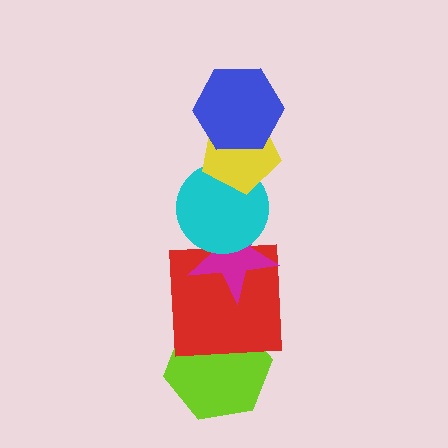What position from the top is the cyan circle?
The cyan circle is 3rd from the top.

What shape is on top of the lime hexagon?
The red square is on top of the lime hexagon.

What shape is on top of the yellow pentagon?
The blue hexagon is on top of the yellow pentagon.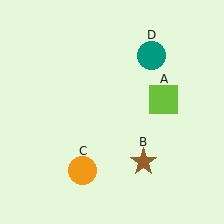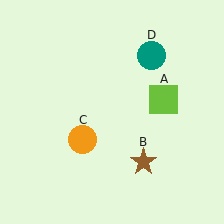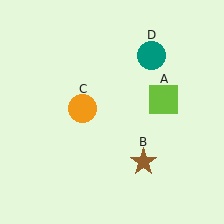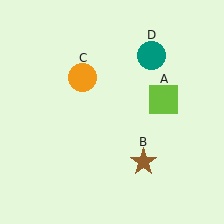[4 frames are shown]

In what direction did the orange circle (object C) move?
The orange circle (object C) moved up.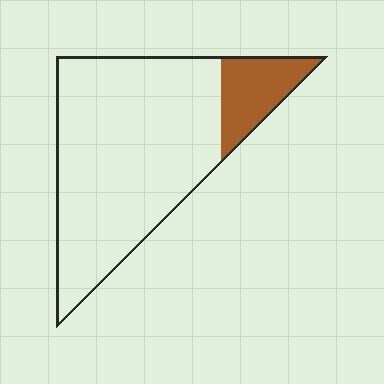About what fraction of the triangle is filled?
About one sixth (1/6).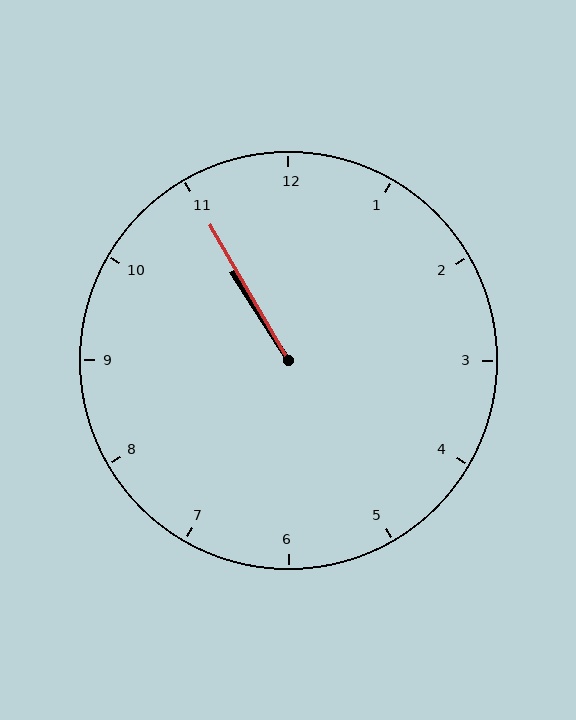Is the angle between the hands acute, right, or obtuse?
It is acute.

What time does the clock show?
10:55.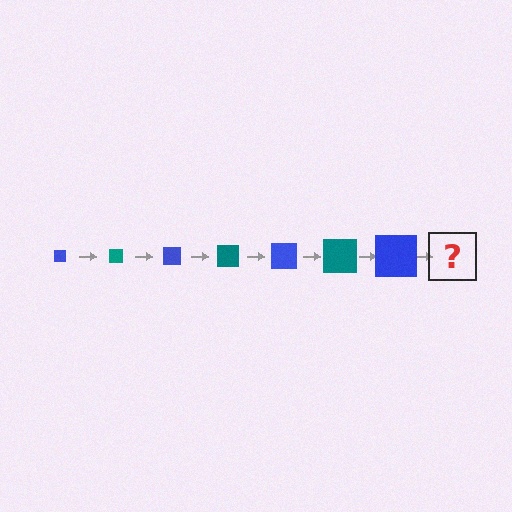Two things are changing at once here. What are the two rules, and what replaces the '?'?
The two rules are that the square grows larger each step and the color cycles through blue and teal. The '?' should be a teal square, larger than the previous one.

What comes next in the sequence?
The next element should be a teal square, larger than the previous one.